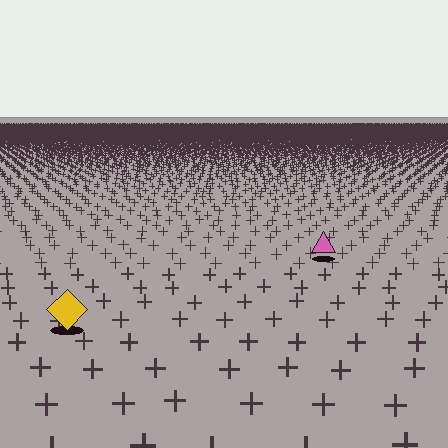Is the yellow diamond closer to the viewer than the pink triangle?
Yes. The yellow diamond is closer — you can tell from the texture gradient: the ground texture is coarser near it.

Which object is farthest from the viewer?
The pink triangle is farthest from the viewer. It appears smaller and the ground texture around it is denser.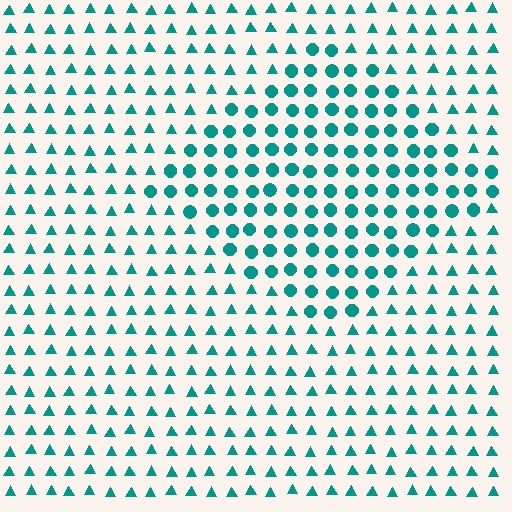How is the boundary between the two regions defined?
The boundary is defined by a change in element shape: circles inside vs. triangles outside. All elements share the same color and spacing.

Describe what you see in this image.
The image is filled with small teal elements arranged in a uniform grid. A diamond-shaped region contains circles, while the surrounding area contains triangles. The boundary is defined purely by the change in element shape.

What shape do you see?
I see a diamond.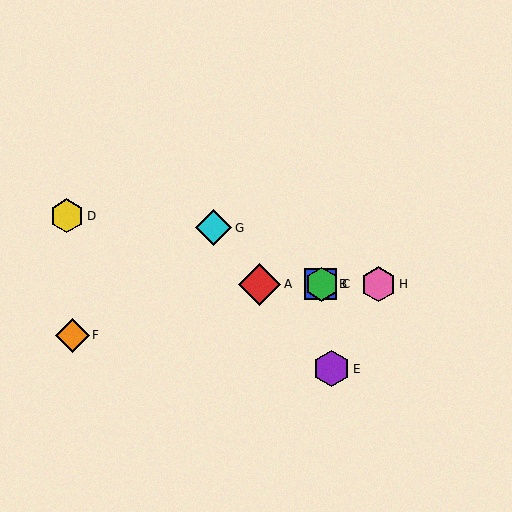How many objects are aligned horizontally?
4 objects (A, B, C, H) are aligned horizontally.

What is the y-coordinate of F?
Object F is at y≈336.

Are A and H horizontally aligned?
Yes, both are at y≈284.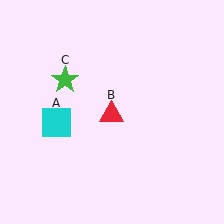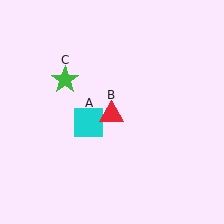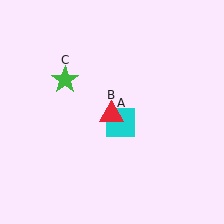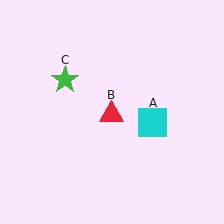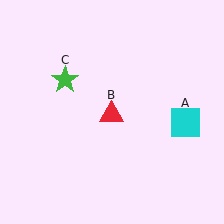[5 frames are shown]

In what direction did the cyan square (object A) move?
The cyan square (object A) moved right.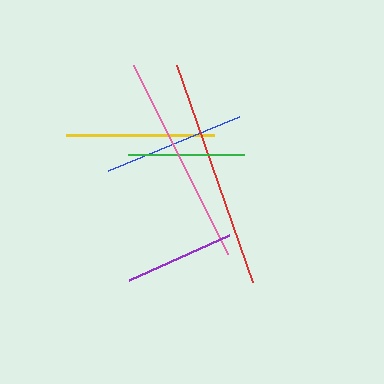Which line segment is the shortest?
The purple line is the shortest at approximately 111 pixels.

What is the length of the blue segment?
The blue segment is approximately 142 pixels long.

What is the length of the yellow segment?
The yellow segment is approximately 148 pixels long.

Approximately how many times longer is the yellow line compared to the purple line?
The yellow line is approximately 1.3 times the length of the purple line.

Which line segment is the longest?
The red line is the longest at approximately 230 pixels.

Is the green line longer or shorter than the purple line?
The green line is longer than the purple line.